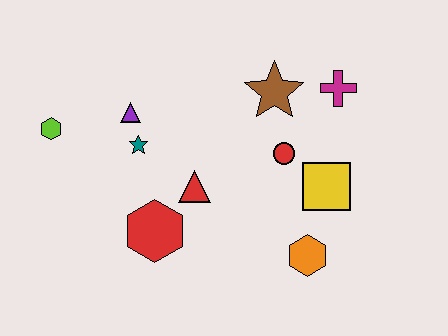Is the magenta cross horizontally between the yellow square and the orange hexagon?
No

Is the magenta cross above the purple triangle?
Yes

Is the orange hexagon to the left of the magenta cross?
Yes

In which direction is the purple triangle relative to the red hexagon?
The purple triangle is above the red hexagon.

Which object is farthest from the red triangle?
The magenta cross is farthest from the red triangle.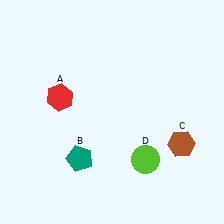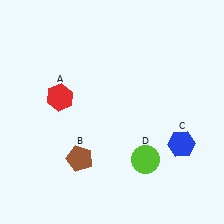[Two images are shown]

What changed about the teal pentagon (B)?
In Image 1, B is teal. In Image 2, it changed to brown.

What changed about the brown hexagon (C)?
In Image 1, C is brown. In Image 2, it changed to blue.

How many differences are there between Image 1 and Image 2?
There are 2 differences between the two images.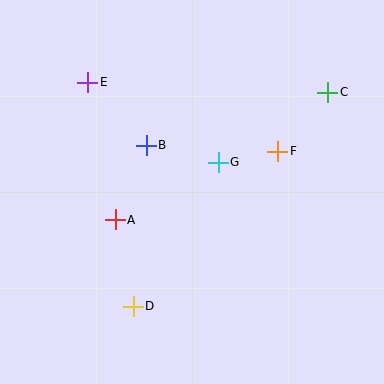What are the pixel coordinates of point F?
Point F is at (278, 151).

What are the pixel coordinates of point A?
Point A is at (115, 220).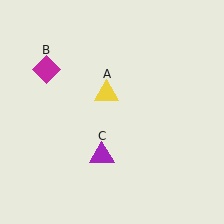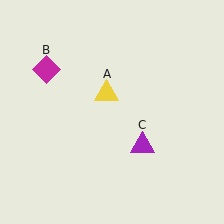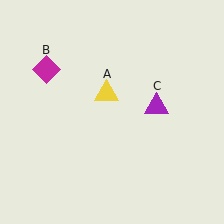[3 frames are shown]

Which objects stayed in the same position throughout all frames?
Yellow triangle (object A) and magenta diamond (object B) remained stationary.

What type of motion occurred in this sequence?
The purple triangle (object C) rotated counterclockwise around the center of the scene.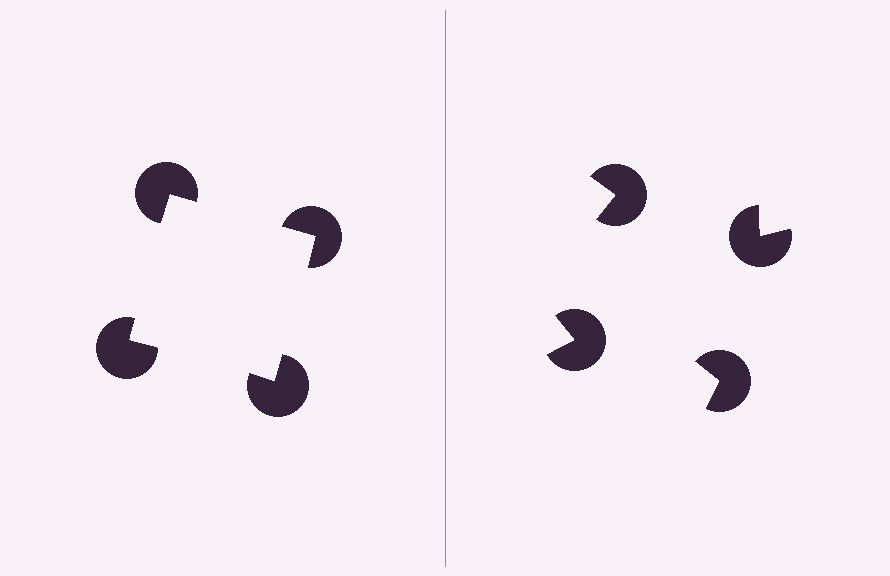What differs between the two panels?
The pac-man discs are positioned identically on both sides; only the wedge orientations differ. On the left they align to a square; on the right they are misaligned.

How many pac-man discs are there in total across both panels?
8 — 4 on each side.